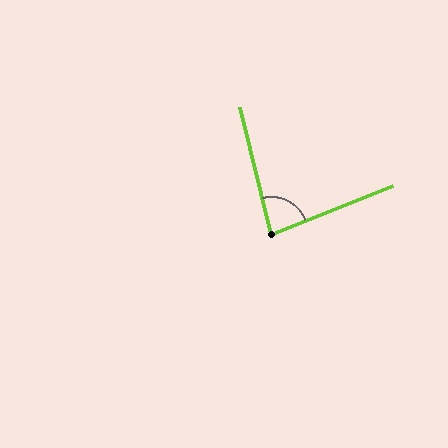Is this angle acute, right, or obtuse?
It is acute.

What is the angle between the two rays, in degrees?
Approximately 82 degrees.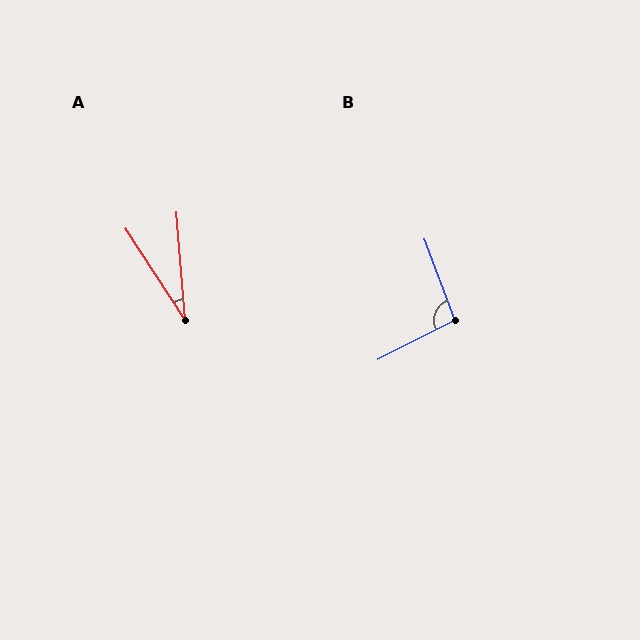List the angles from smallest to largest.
A (29°), B (97°).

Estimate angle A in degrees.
Approximately 29 degrees.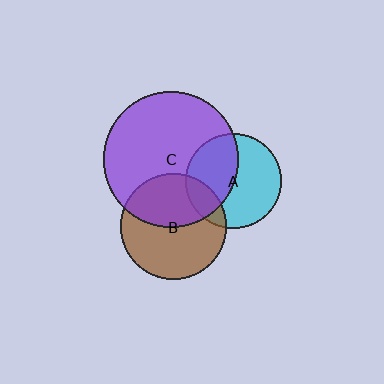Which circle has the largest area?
Circle C (purple).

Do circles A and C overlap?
Yes.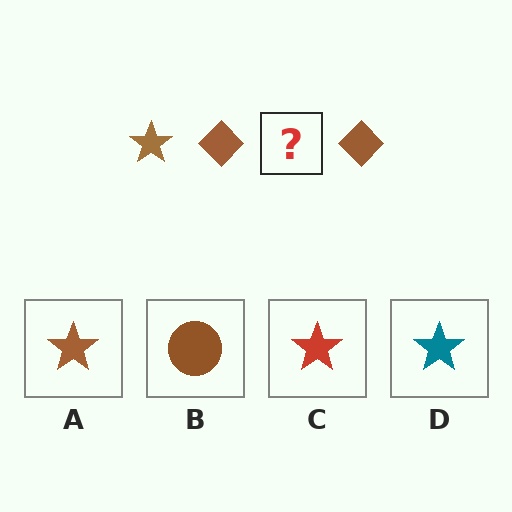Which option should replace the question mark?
Option A.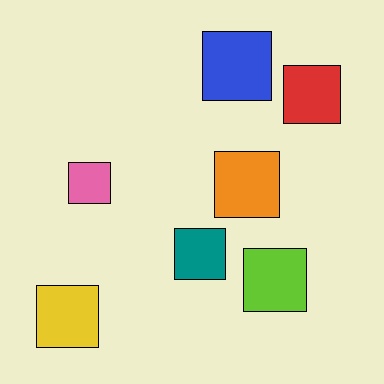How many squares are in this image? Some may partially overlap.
There are 7 squares.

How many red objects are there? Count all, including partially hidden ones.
There is 1 red object.